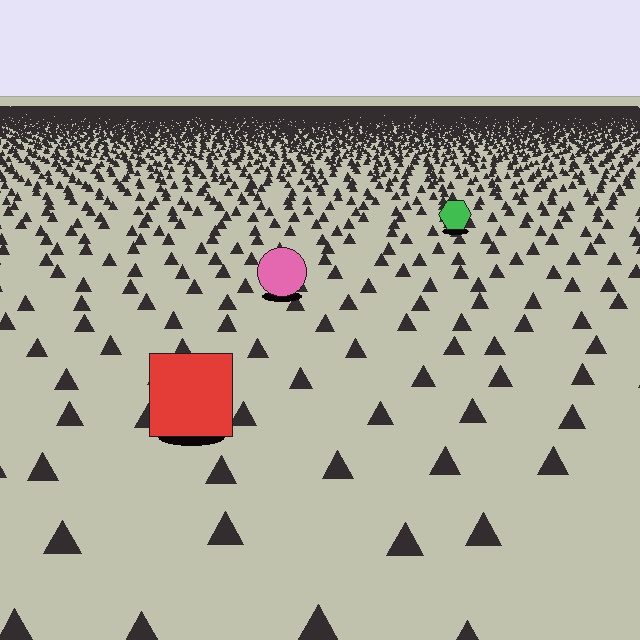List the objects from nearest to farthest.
From nearest to farthest: the red square, the pink circle, the green hexagon.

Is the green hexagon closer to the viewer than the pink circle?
No. The pink circle is closer — you can tell from the texture gradient: the ground texture is coarser near it.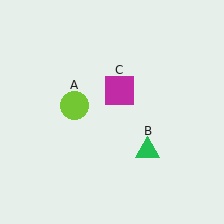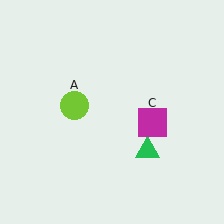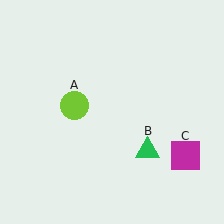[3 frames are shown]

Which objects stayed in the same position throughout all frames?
Lime circle (object A) and green triangle (object B) remained stationary.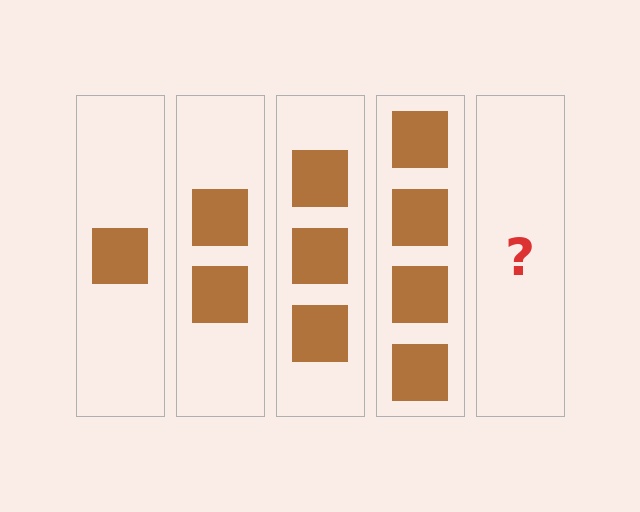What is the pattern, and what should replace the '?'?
The pattern is that each step adds one more square. The '?' should be 5 squares.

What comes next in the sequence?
The next element should be 5 squares.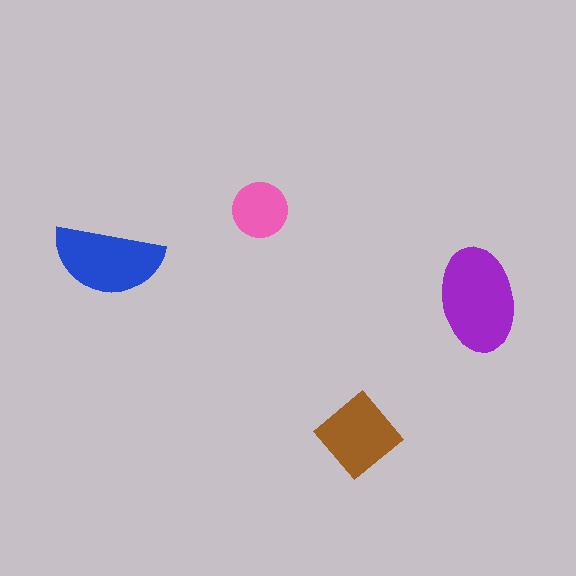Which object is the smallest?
The pink circle.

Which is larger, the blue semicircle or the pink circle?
The blue semicircle.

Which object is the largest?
The purple ellipse.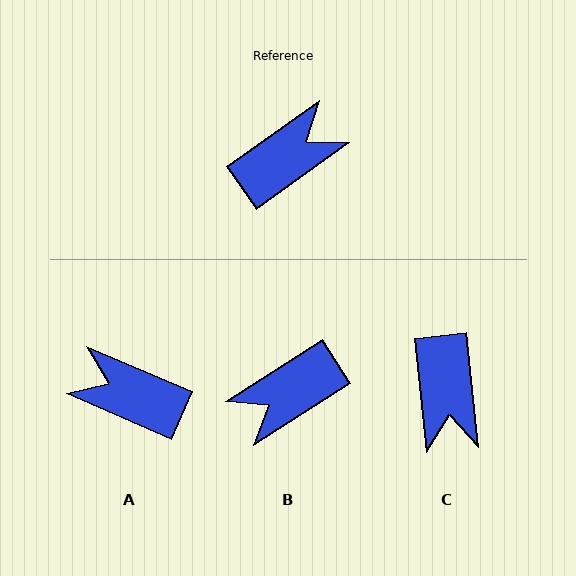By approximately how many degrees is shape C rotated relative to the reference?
Approximately 119 degrees clockwise.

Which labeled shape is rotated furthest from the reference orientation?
B, about 177 degrees away.